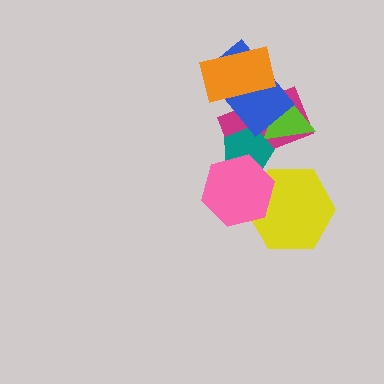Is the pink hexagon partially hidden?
No, no other shape covers it.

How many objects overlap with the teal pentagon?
3 objects overlap with the teal pentagon.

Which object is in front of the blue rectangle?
The orange rectangle is in front of the blue rectangle.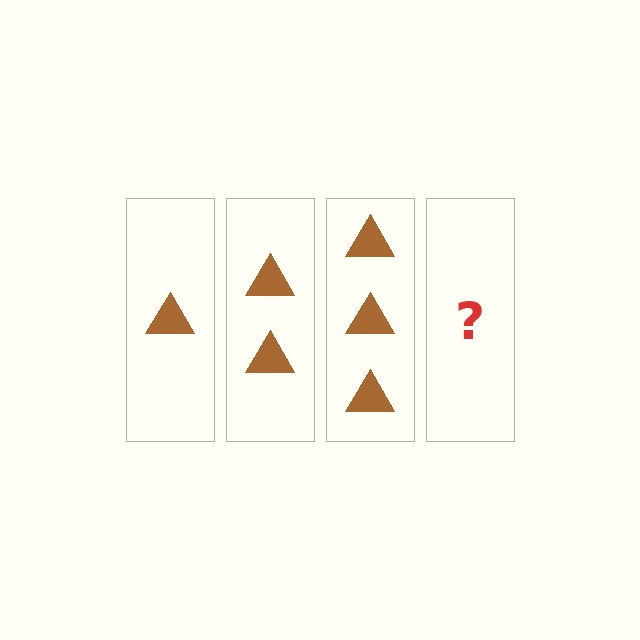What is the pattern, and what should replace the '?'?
The pattern is that each step adds one more triangle. The '?' should be 4 triangles.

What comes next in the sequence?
The next element should be 4 triangles.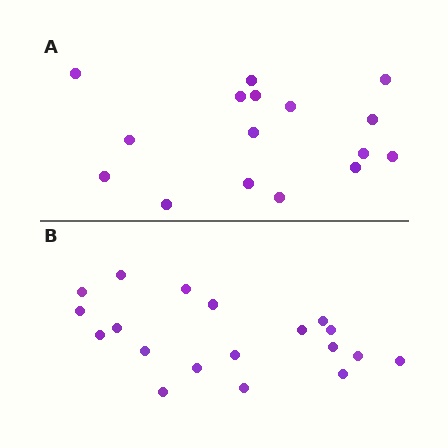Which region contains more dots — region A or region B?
Region B (the bottom region) has more dots.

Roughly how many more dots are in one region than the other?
Region B has just a few more — roughly 2 or 3 more dots than region A.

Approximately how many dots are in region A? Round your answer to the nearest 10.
About 20 dots. (The exact count is 16, which rounds to 20.)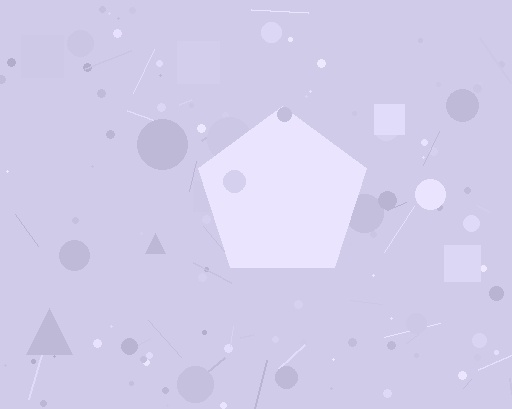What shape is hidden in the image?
A pentagon is hidden in the image.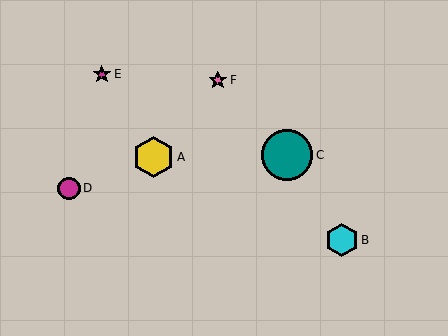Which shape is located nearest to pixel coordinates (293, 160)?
The teal circle (labeled C) at (287, 155) is nearest to that location.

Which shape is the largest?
The teal circle (labeled C) is the largest.